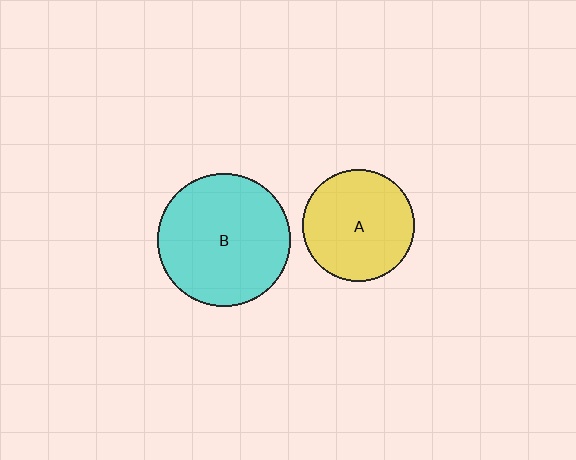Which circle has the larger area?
Circle B (cyan).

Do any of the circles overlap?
No, none of the circles overlap.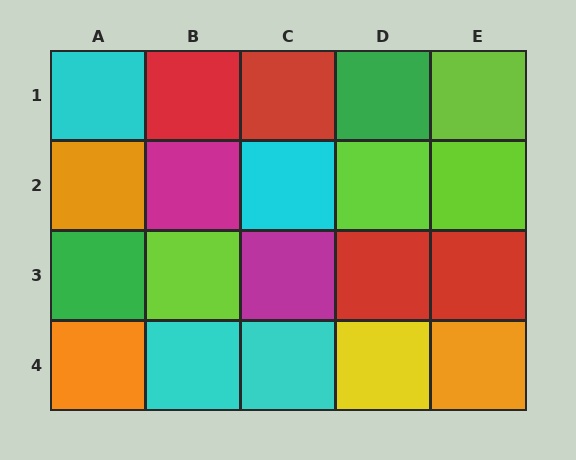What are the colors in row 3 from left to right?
Green, lime, magenta, red, red.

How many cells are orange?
3 cells are orange.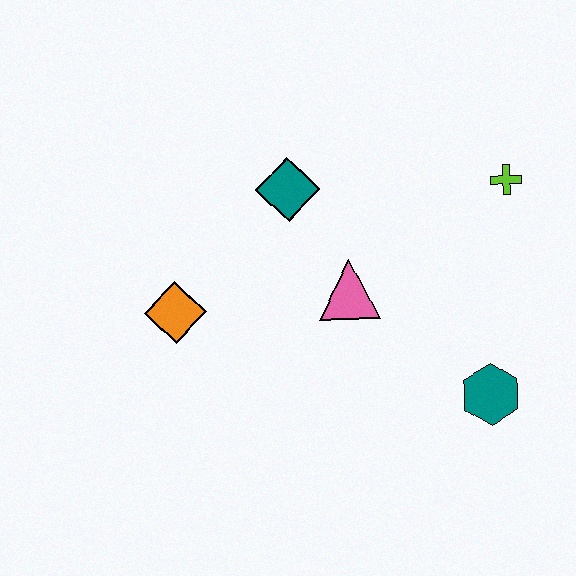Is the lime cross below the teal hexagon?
No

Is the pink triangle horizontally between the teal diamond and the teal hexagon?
Yes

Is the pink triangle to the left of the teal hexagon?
Yes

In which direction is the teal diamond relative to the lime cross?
The teal diamond is to the left of the lime cross.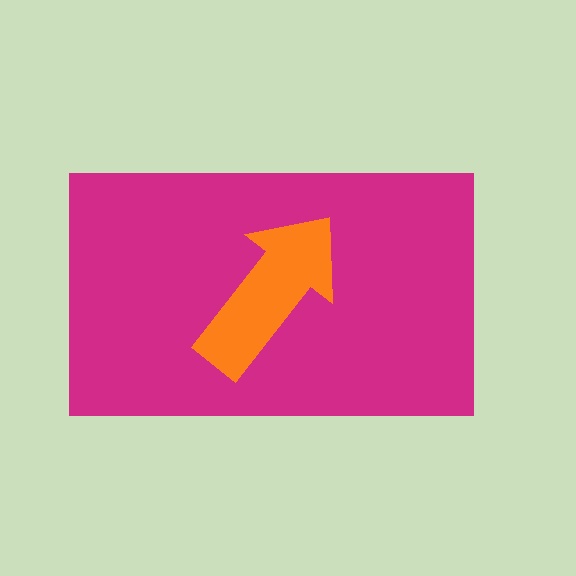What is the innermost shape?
The orange arrow.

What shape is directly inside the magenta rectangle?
The orange arrow.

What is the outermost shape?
The magenta rectangle.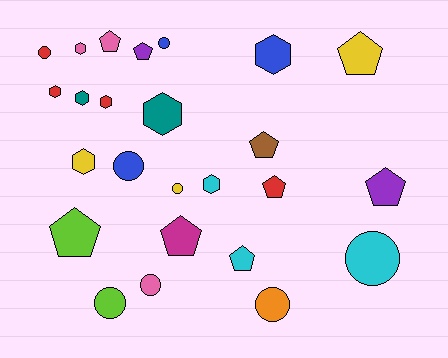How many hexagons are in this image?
There are 8 hexagons.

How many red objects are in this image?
There are 4 red objects.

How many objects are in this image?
There are 25 objects.